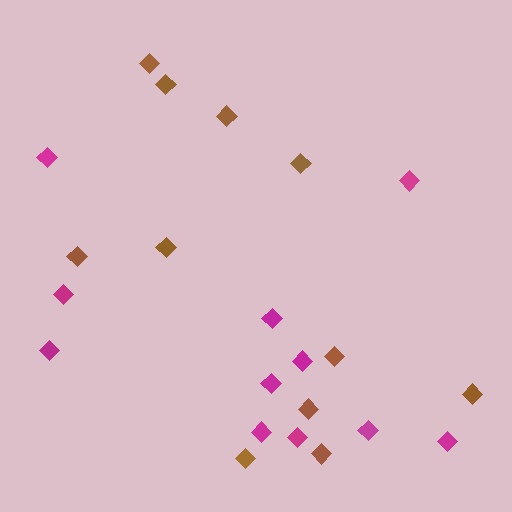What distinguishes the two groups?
There are 2 groups: one group of brown diamonds (11) and one group of magenta diamonds (11).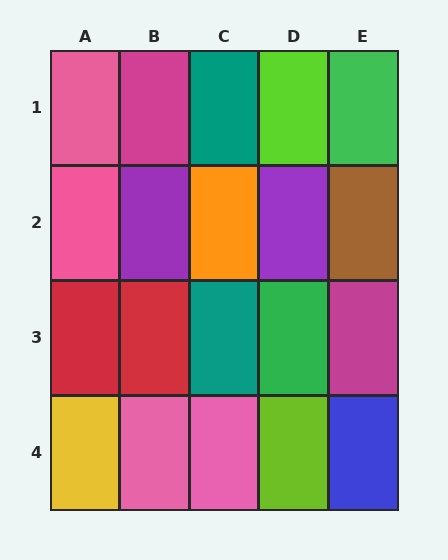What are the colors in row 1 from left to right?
Pink, magenta, teal, lime, green.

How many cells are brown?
1 cell is brown.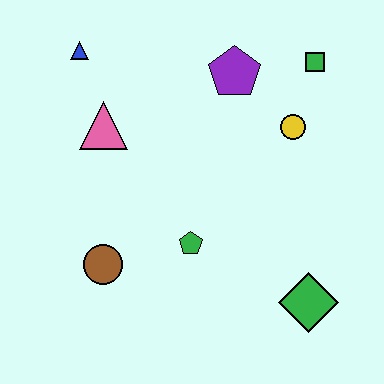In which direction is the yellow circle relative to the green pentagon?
The yellow circle is above the green pentagon.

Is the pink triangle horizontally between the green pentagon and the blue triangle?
Yes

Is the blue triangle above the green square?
Yes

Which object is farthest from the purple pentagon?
The green diamond is farthest from the purple pentagon.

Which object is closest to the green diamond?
The green pentagon is closest to the green diamond.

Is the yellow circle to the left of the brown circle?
No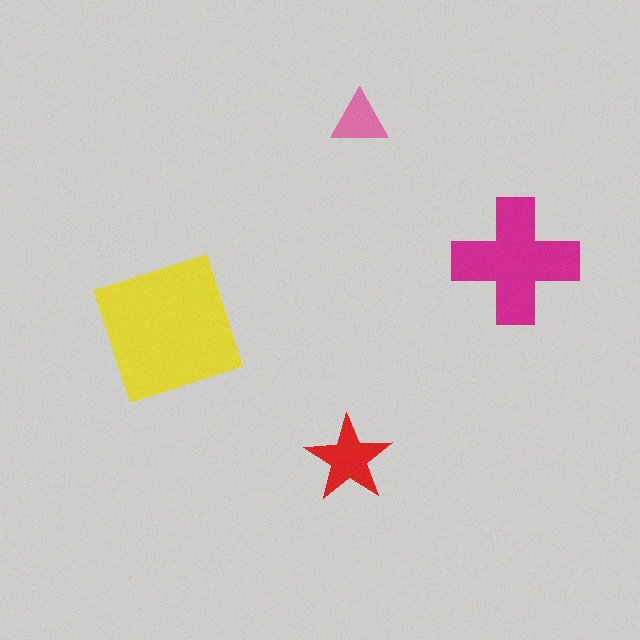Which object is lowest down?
The red star is bottommost.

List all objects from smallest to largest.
The pink triangle, the red star, the magenta cross, the yellow square.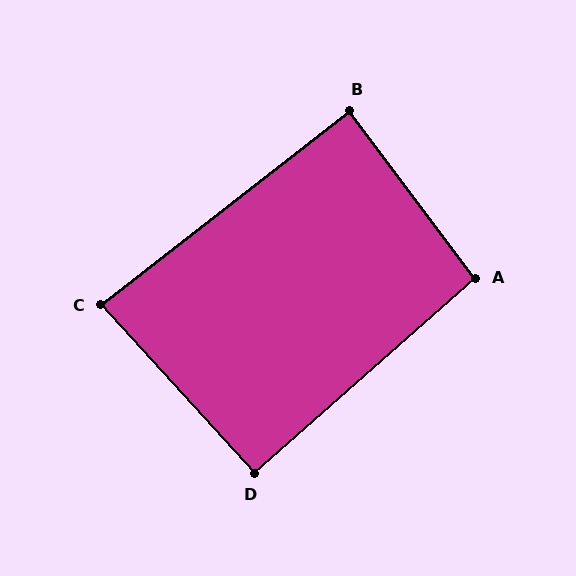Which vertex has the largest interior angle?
A, at approximately 94 degrees.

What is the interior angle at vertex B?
Approximately 89 degrees (approximately right).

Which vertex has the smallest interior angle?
C, at approximately 86 degrees.